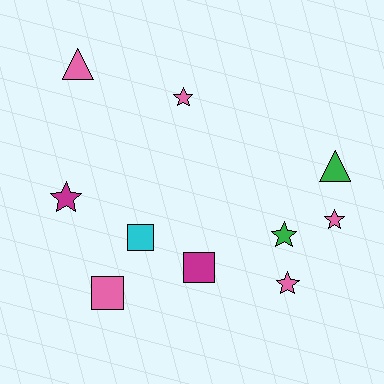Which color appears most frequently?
Pink, with 5 objects.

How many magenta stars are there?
There is 1 magenta star.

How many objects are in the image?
There are 10 objects.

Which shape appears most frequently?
Star, with 5 objects.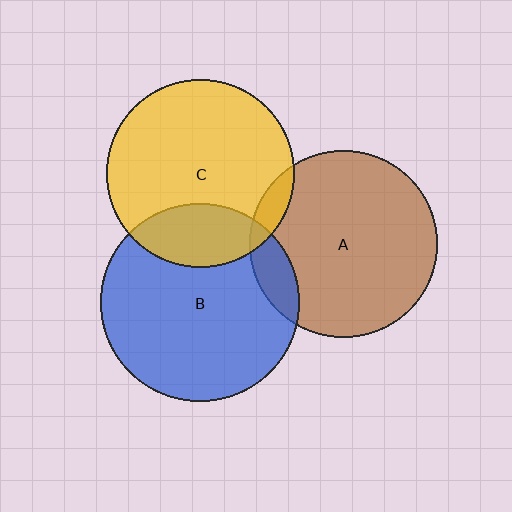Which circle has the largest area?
Circle B (blue).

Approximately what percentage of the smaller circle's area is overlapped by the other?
Approximately 25%.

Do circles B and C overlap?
Yes.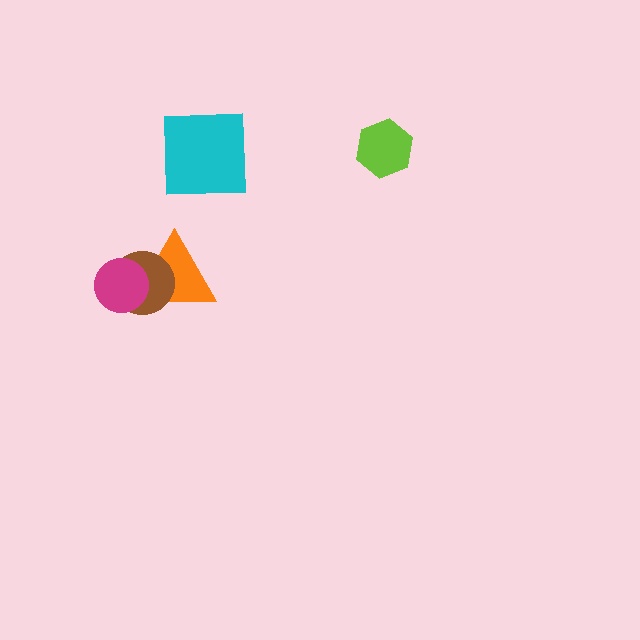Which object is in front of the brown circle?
The magenta circle is in front of the brown circle.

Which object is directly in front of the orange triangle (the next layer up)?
The brown circle is directly in front of the orange triangle.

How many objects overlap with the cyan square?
0 objects overlap with the cyan square.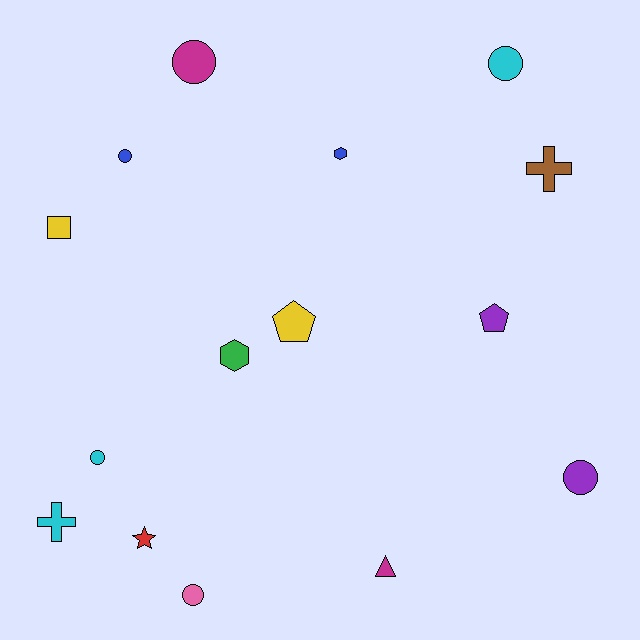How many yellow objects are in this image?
There are 2 yellow objects.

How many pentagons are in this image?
There are 2 pentagons.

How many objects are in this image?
There are 15 objects.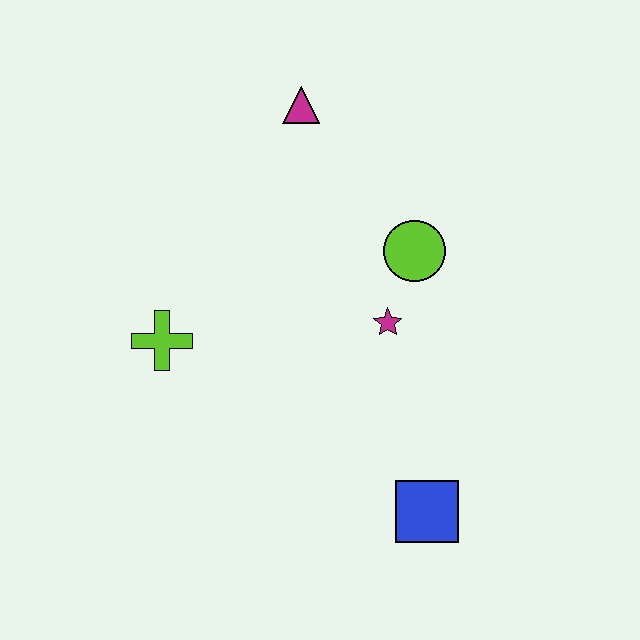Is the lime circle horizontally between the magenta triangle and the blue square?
Yes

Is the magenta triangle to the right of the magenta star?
No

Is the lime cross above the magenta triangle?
No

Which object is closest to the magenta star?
The lime circle is closest to the magenta star.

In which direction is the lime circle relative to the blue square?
The lime circle is above the blue square.